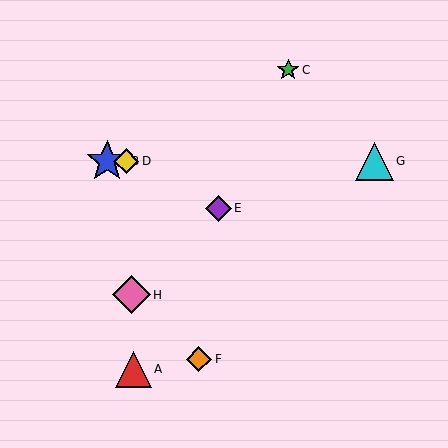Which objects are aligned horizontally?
Objects B, D, G are aligned horizontally.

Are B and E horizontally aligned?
No, B is at y≈161 and E is at y≈208.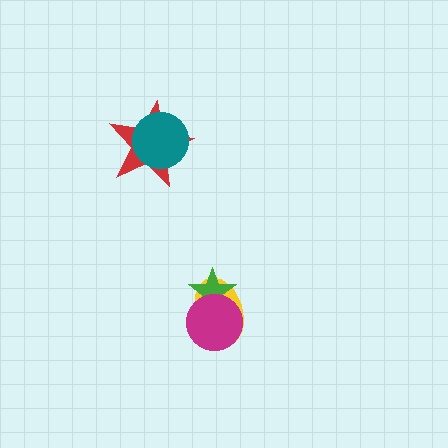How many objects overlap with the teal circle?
1 object overlaps with the teal circle.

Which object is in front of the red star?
The teal circle is in front of the red star.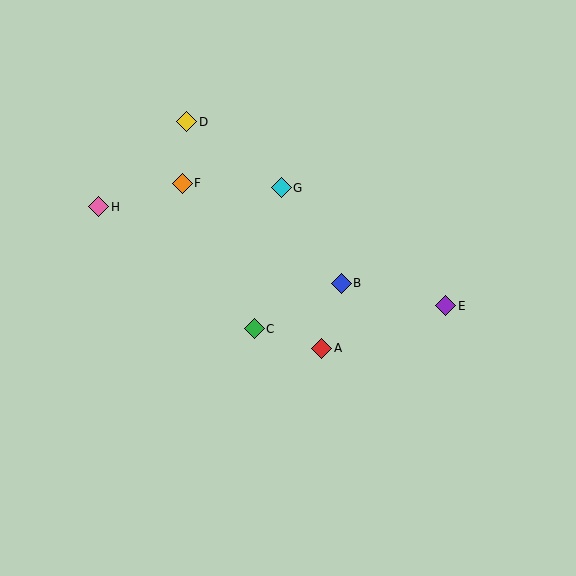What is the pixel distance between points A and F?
The distance between A and F is 216 pixels.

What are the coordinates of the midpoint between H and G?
The midpoint between H and G is at (190, 197).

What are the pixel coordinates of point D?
Point D is at (187, 122).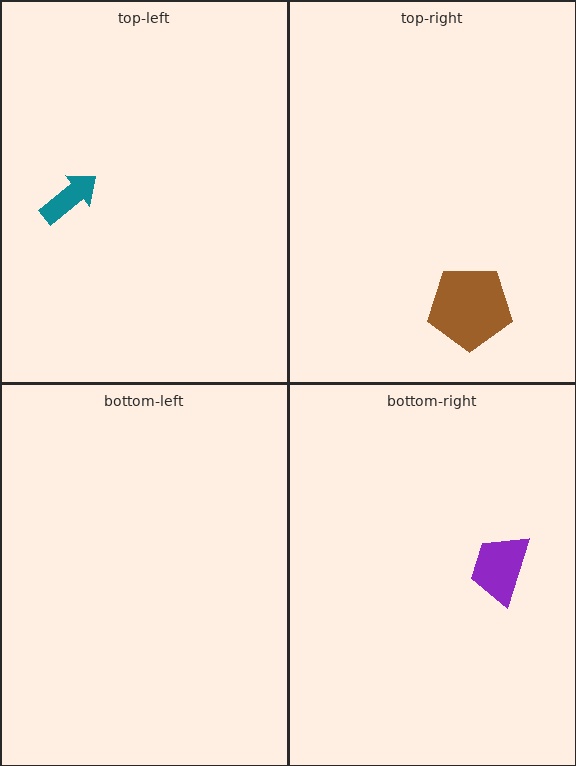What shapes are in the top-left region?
The teal arrow.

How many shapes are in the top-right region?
1.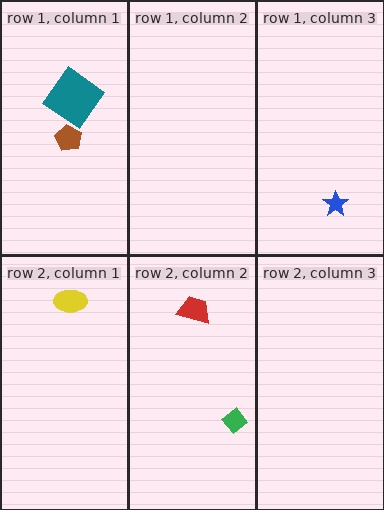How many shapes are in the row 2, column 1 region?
1.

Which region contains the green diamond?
The row 2, column 2 region.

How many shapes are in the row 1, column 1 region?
2.